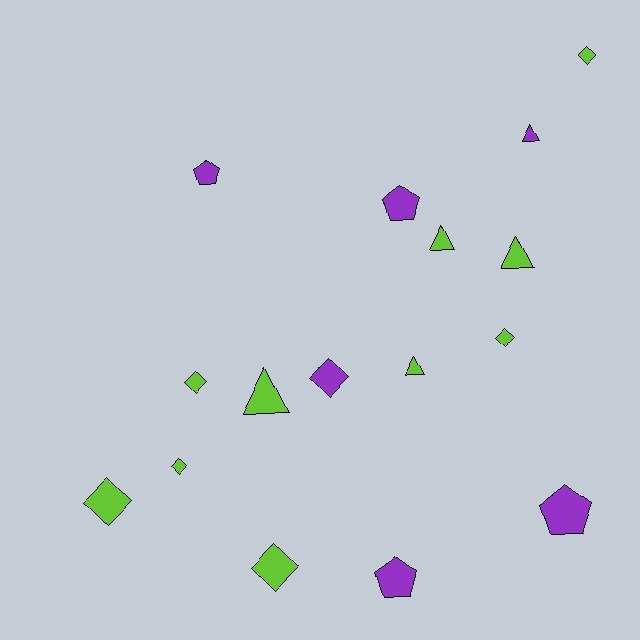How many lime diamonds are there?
There are 6 lime diamonds.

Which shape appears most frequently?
Diamond, with 7 objects.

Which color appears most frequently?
Lime, with 10 objects.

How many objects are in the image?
There are 16 objects.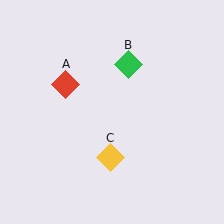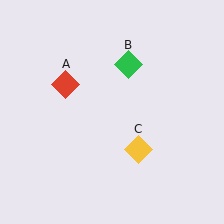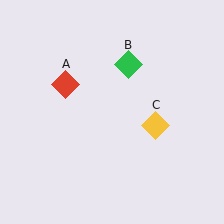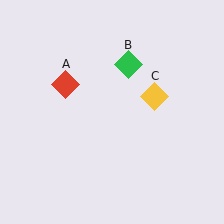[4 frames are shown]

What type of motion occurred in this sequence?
The yellow diamond (object C) rotated counterclockwise around the center of the scene.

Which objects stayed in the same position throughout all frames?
Red diamond (object A) and green diamond (object B) remained stationary.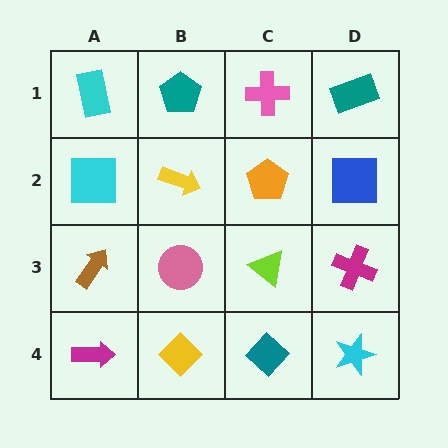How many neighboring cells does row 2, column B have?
4.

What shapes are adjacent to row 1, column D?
A blue square (row 2, column D), a pink cross (row 1, column C).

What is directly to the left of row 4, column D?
A teal diamond.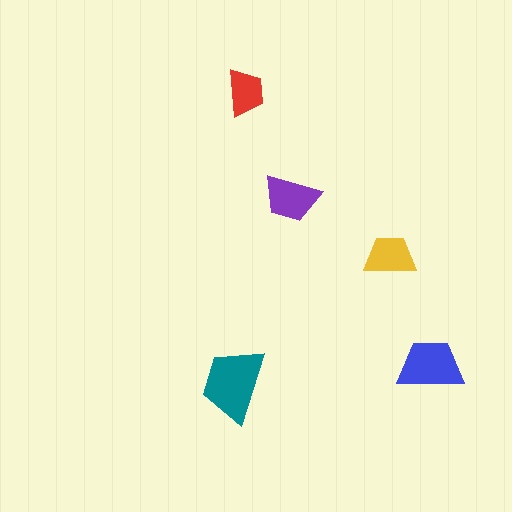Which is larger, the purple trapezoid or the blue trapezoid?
The blue one.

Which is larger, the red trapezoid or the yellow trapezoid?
The yellow one.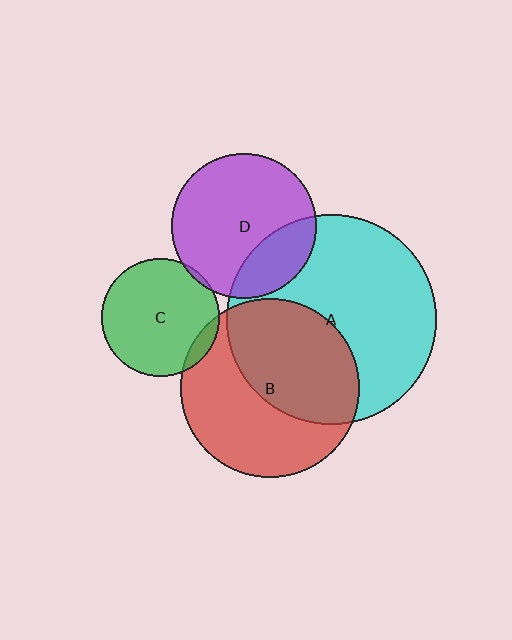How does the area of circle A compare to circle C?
Approximately 3.2 times.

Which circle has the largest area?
Circle A (cyan).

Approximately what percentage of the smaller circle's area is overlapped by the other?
Approximately 25%.